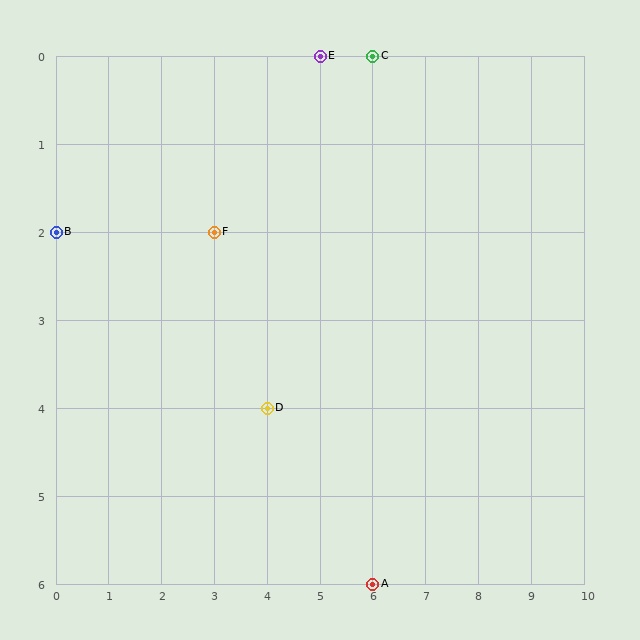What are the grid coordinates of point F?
Point F is at grid coordinates (3, 2).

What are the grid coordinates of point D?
Point D is at grid coordinates (4, 4).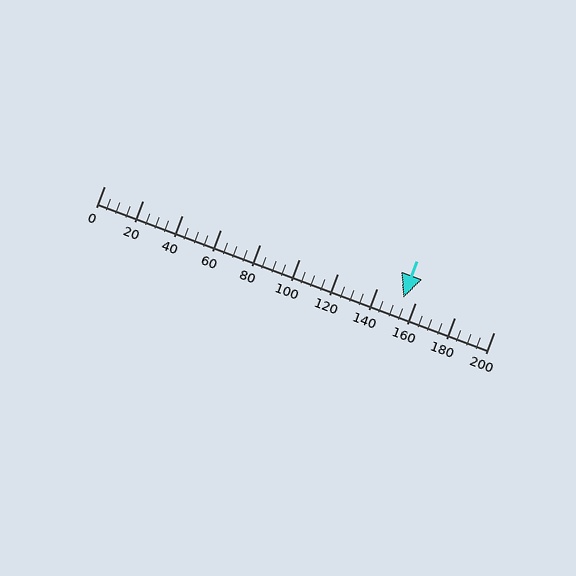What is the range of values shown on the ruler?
The ruler shows values from 0 to 200.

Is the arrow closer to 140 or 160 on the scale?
The arrow is closer to 160.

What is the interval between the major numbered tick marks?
The major tick marks are spaced 20 units apart.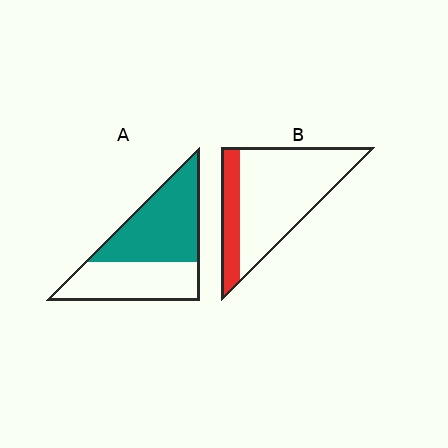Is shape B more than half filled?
No.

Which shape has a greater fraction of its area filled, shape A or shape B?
Shape A.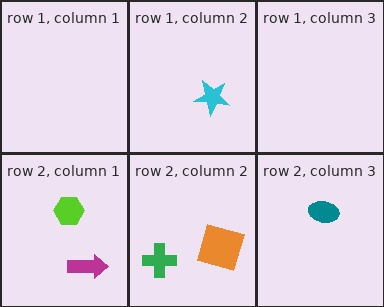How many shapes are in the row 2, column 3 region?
1.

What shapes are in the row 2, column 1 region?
The lime hexagon, the magenta arrow.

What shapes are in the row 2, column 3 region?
The teal ellipse.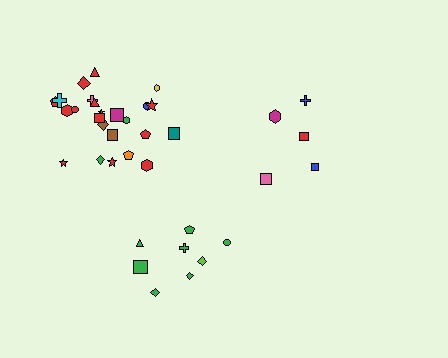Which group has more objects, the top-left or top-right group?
The top-left group.